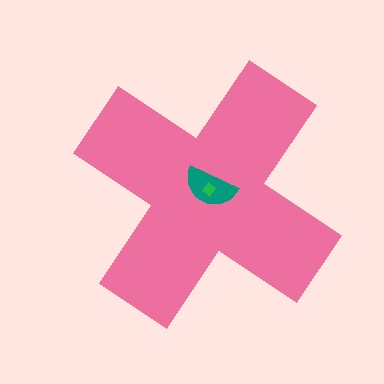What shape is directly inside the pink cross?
The teal semicircle.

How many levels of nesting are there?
3.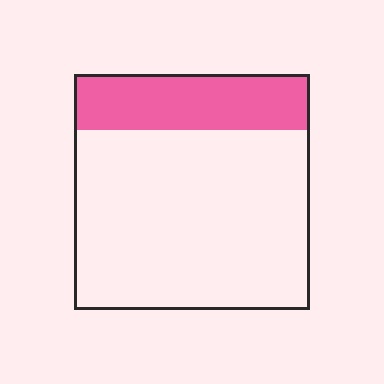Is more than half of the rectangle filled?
No.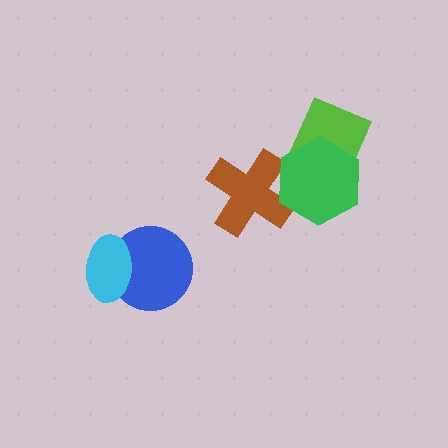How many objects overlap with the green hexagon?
2 objects overlap with the green hexagon.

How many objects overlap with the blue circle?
1 object overlaps with the blue circle.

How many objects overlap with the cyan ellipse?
1 object overlaps with the cyan ellipse.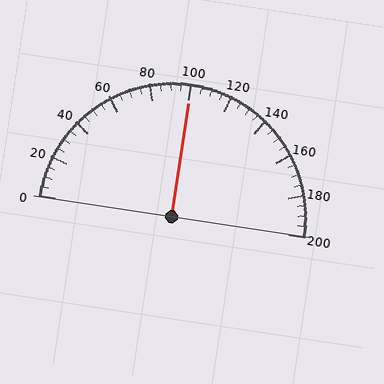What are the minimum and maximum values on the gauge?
The gauge ranges from 0 to 200.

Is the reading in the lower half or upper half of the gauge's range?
The reading is in the upper half of the range (0 to 200).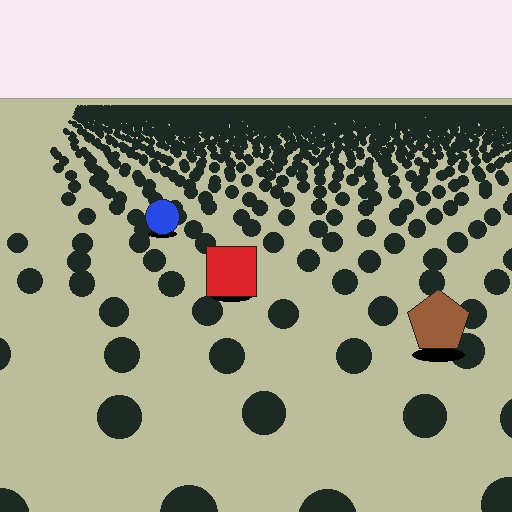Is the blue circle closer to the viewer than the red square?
No. The red square is closer — you can tell from the texture gradient: the ground texture is coarser near it.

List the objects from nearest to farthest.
From nearest to farthest: the brown pentagon, the red square, the blue circle.